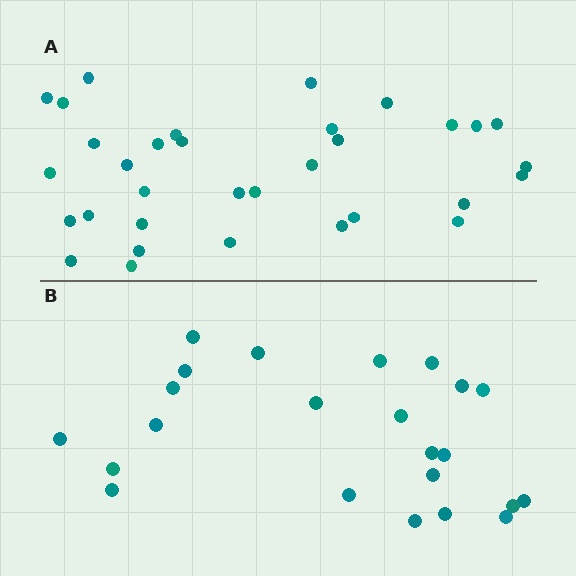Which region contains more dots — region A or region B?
Region A (the top region) has more dots.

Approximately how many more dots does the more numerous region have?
Region A has roughly 10 or so more dots than region B.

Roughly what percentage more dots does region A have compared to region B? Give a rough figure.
About 45% more.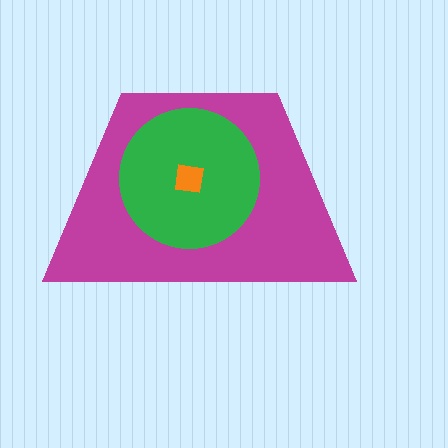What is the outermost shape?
The magenta trapezoid.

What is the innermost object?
The orange square.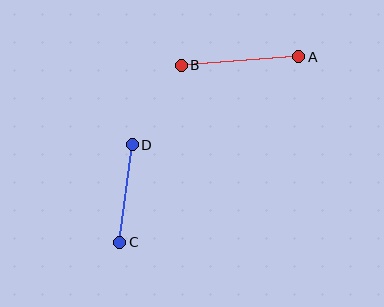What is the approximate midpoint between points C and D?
The midpoint is at approximately (126, 194) pixels.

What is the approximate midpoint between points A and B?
The midpoint is at approximately (240, 61) pixels.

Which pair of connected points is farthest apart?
Points A and B are farthest apart.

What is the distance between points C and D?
The distance is approximately 98 pixels.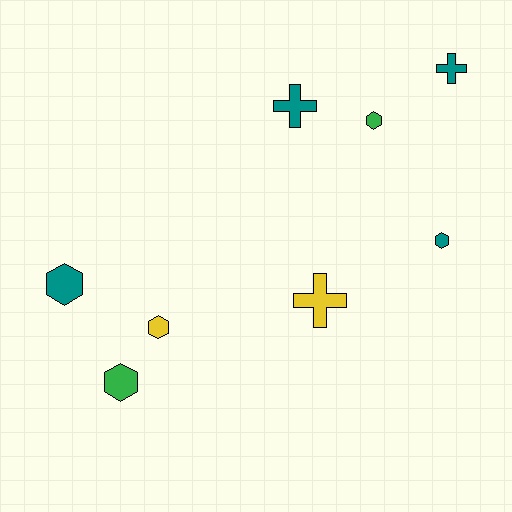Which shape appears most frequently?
Hexagon, with 5 objects.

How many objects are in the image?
There are 8 objects.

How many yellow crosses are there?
There is 1 yellow cross.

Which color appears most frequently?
Teal, with 4 objects.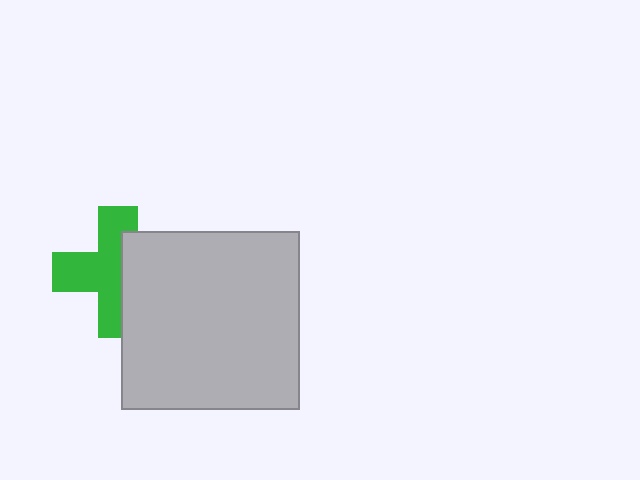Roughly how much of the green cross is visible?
About half of it is visible (roughly 61%).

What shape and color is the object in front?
The object in front is a light gray square.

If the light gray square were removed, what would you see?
You would see the complete green cross.